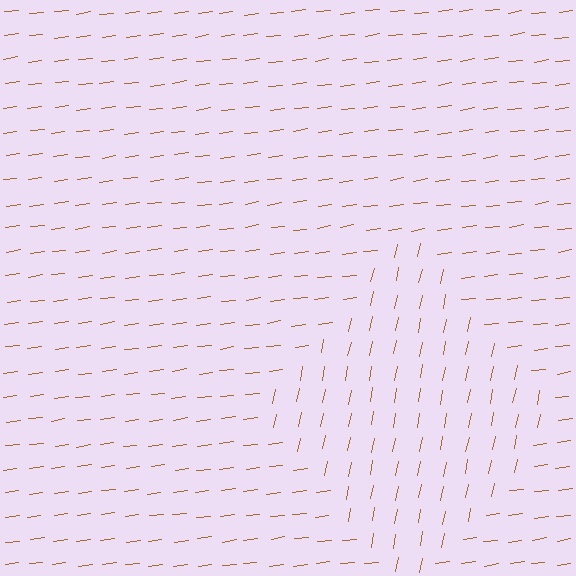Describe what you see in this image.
The image is filled with small brown line segments. A diamond region in the image has lines oriented differently from the surrounding lines, creating a visible texture boundary.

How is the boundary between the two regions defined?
The boundary is defined purely by a change in line orientation (approximately 71 degrees difference). All lines are the same color and thickness.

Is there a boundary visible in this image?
Yes, there is a texture boundary formed by a change in line orientation.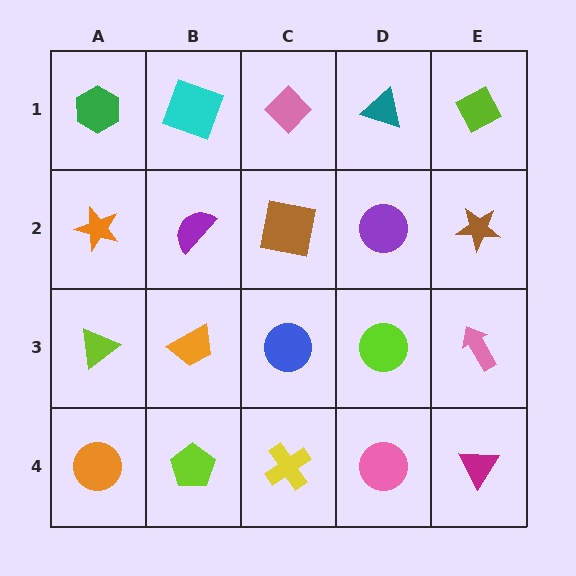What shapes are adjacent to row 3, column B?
A purple semicircle (row 2, column B), a lime pentagon (row 4, column B), a lime triangle (row 3, column A), a blue circle (row 3, column C).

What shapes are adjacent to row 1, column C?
A brown square (row 2, column C), a cyan square (row 1, column B), a teal triangle (row 1, column D).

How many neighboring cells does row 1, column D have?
3.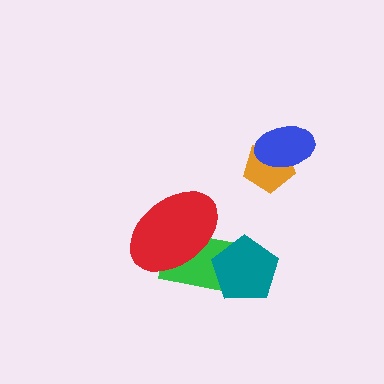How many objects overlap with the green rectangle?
2 objects overlap with the green rectangle.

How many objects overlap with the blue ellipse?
1 object overlaps with the blue ellipse.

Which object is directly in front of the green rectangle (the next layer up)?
The teal pentagon is directly in front of the green rectangle.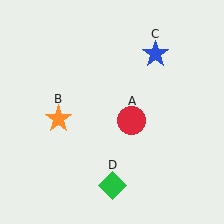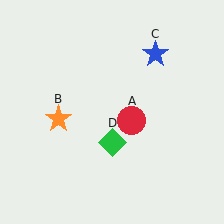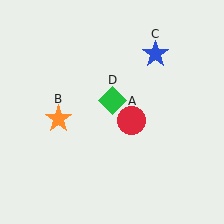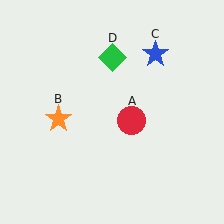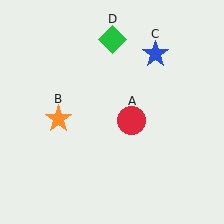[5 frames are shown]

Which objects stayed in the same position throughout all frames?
Red circle (object A) and orange star (object B) and blue star (object C) remained stationary.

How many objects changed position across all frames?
1 object changed position: green diamond (object D).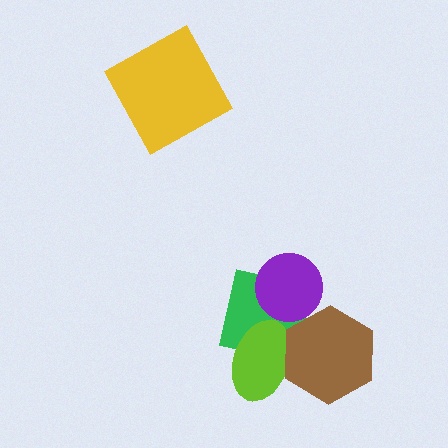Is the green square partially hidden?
Yes, it is partially covered by another shape.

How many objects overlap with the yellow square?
0 objects overlap with the yellow square.